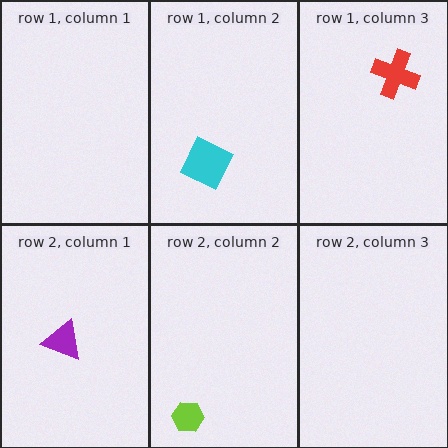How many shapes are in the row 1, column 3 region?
1.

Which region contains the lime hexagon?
The row 2, column 2 region.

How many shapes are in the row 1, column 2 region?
1.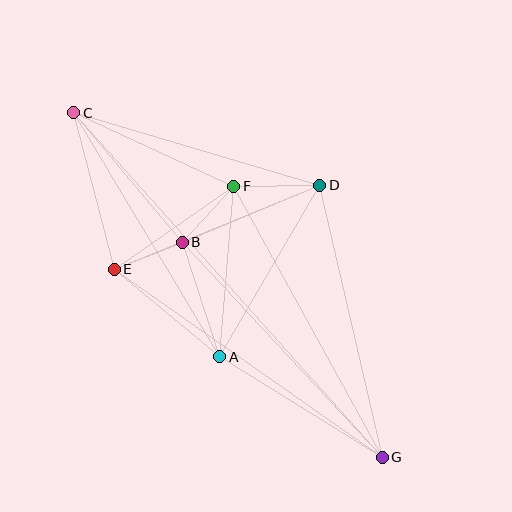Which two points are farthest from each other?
Points C and G are farthest from each other.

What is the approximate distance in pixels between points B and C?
The distance between B and C is approximately 169 pixels.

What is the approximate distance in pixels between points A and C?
The distance between A and C is approximately 285 pixels.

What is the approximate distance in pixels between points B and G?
The distance between B and G is approximately 294 pixels.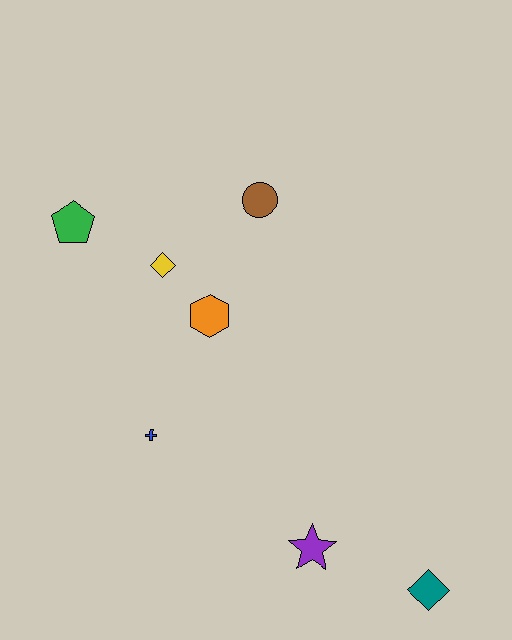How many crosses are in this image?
There is 1 cross.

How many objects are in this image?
There are 7 objects.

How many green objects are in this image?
There is 1 green object.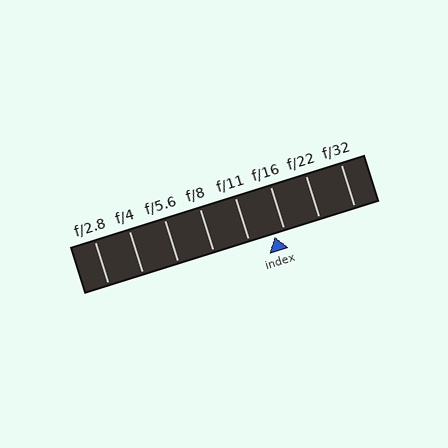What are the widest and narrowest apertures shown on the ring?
The widest aperture shown is f/2.8 and the narrowest is f/32.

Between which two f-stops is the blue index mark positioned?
The index mark is between f/11 and f/16.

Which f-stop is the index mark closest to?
The index mark is closest to f/16.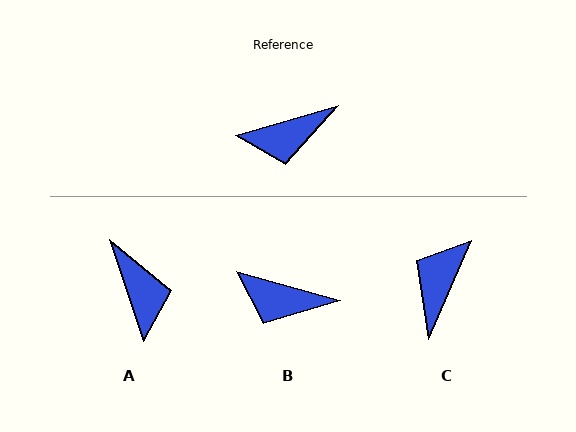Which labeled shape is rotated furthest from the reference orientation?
C, about 130 degrees away.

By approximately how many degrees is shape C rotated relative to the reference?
Approximately 130 degrees clockwise.